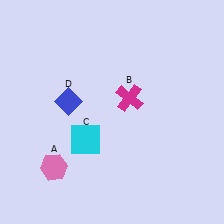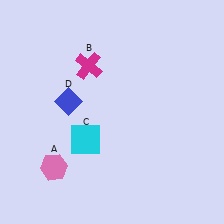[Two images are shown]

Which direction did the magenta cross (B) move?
The magenta cross (B) moved left.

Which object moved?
The magenta cross (B) moved left.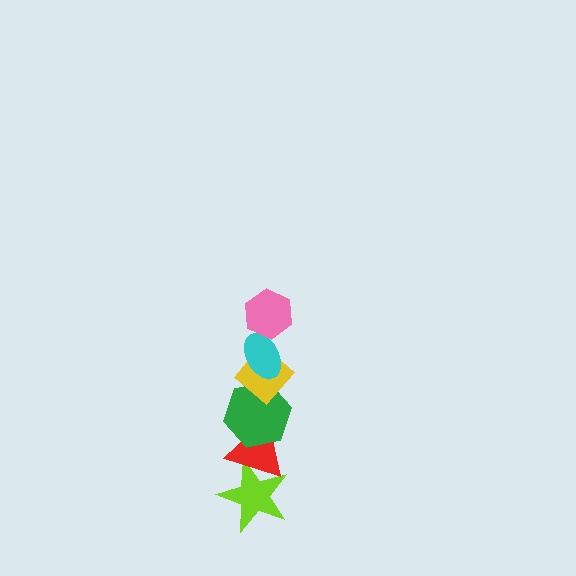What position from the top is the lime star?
The lime star is 6th from the top.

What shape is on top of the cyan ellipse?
The pink hexagon is on top of the cyan ellipse.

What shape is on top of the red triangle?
The green hexagon is on top of the red triangle.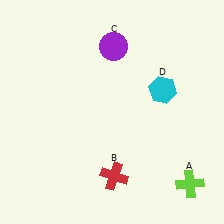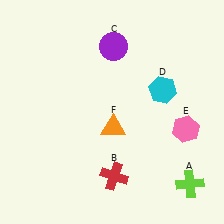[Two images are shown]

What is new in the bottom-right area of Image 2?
An orange triangle (F) was added in the bottom-right area of Image 2.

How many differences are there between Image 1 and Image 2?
There are 2 differences between the two images.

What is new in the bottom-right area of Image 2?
A pink hexagon (E) was added in the bottom-right area of Image 2.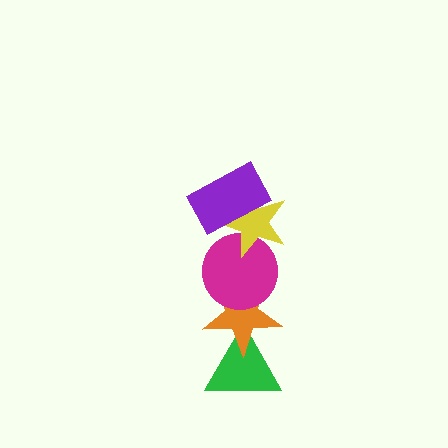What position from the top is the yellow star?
The yellow star is 2nd from the top.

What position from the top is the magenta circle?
The magenta circle is 3rd from the top.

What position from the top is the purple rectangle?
The purple rectangle is 1st from the top.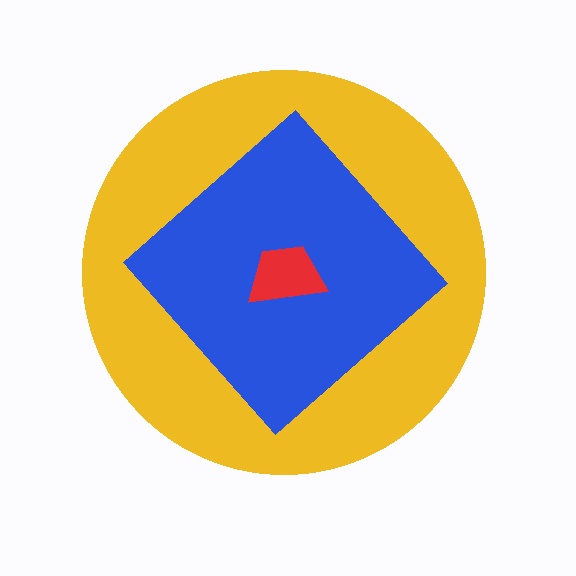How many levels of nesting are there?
3.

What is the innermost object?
The red trapezoid.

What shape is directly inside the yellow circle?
The blue diamond.